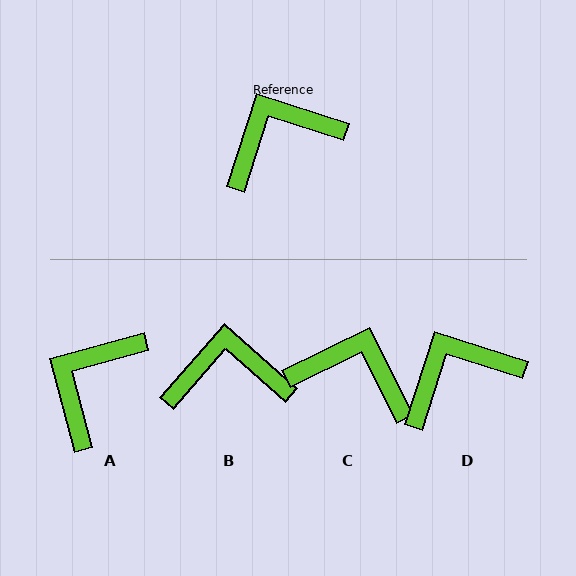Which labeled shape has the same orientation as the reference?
D.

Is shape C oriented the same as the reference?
No, it is off by about 46 degrees.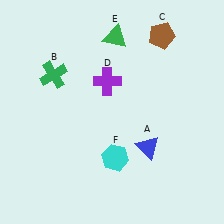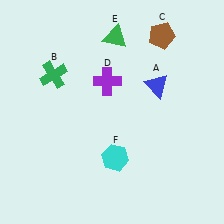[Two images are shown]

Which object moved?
The blue triangle (A) moved up.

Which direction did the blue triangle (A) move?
The blue triangle (A) moved up.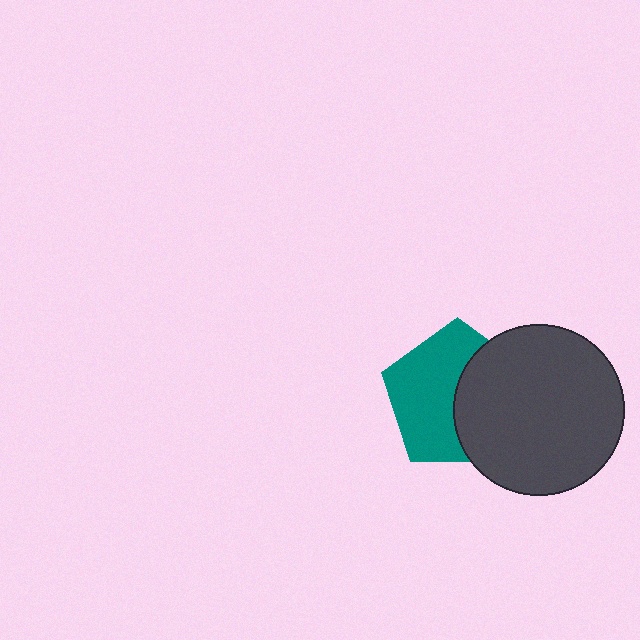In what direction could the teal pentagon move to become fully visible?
The teal pentagon could move left. That would shift it out from behind the dark gray circle entirely.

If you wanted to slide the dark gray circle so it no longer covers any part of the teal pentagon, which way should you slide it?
Slide it right — that is the most direct way to separate the two shapes.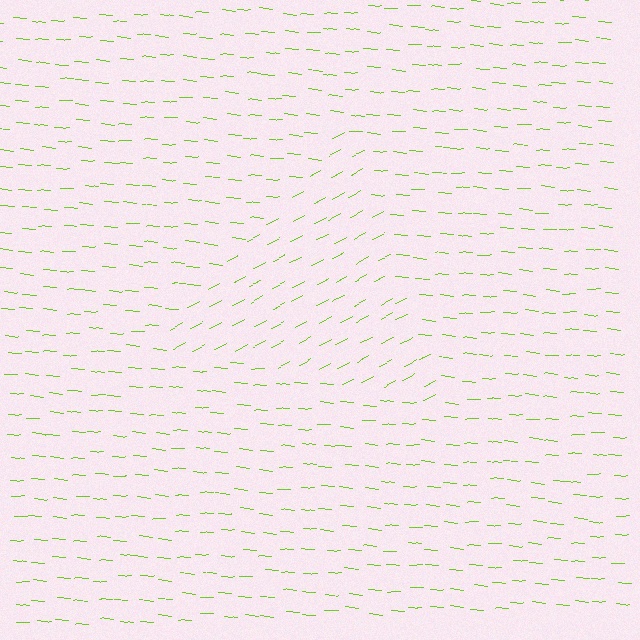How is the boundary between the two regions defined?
The boundary is defined purely by a change in line orientation (approximately 33 degrees difference). All lines are the same color and thickness.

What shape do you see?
I see a triangle.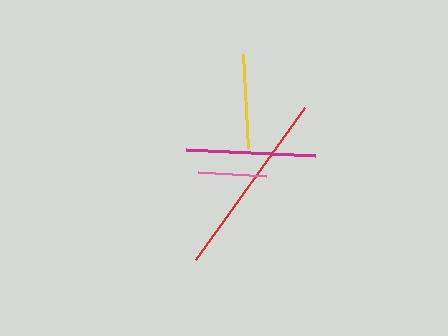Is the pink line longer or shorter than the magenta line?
The magenta line is longer than the pink line.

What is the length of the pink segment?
The pink segment is approximately 68 pixels long.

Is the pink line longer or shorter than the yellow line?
The yellow line is longer than the pink line.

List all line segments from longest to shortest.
From longest to shortest: red, magenta, yellow, pink.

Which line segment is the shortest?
The pink line is the shortest at approximately 68 pixels.